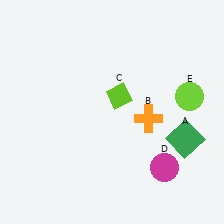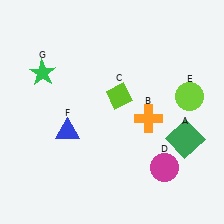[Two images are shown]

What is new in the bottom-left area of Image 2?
A blue triangle (F) was added in the bottom-left area of Image 2.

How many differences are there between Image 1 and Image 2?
There are 2 differences between the two images.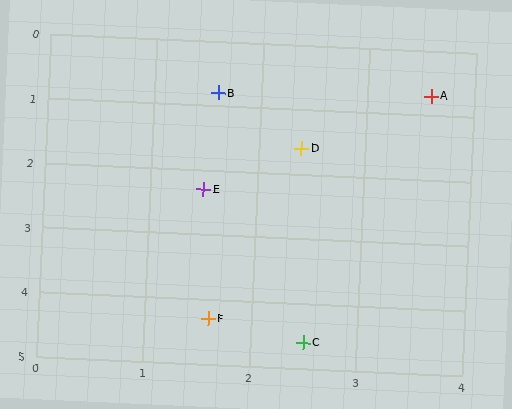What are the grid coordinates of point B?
Point B is at approximately (1.6, 0.8).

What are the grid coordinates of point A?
Point A is at approximately (3.6, 0.7).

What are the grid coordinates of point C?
Point C is at approximately (2.5, 4.6).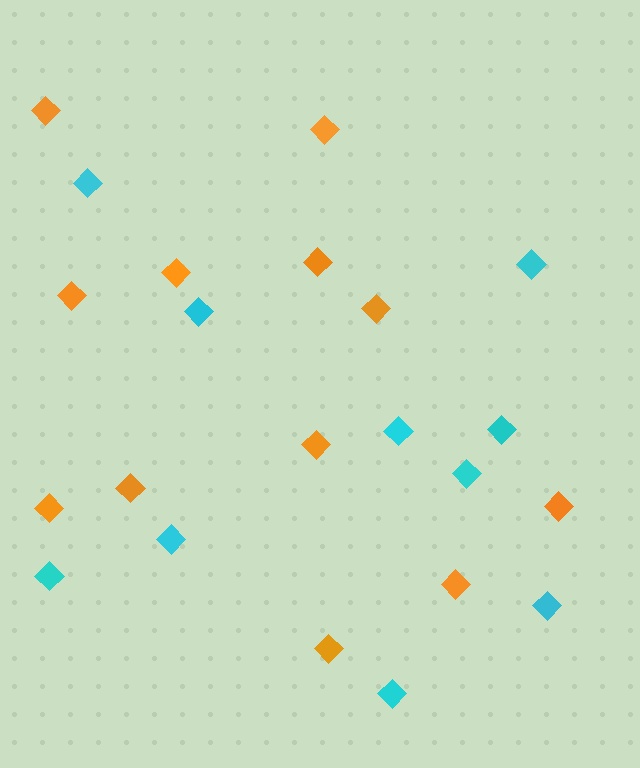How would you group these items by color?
There are 2 groups: one group of orange diamonds (12) and one group of cyan diamonds (10).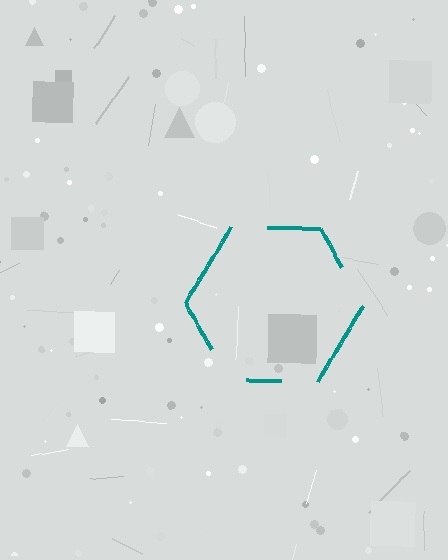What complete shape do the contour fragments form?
The contour fragments form a hexagon.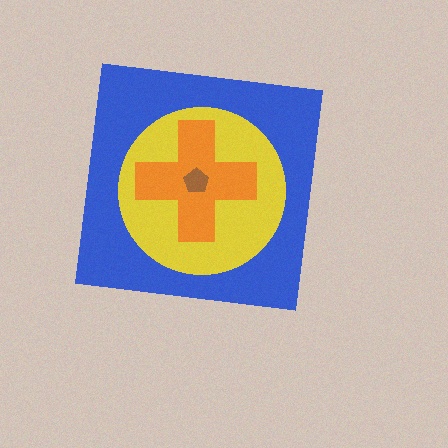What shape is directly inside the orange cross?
The brown pentagon.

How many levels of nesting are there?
4.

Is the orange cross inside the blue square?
Yes.